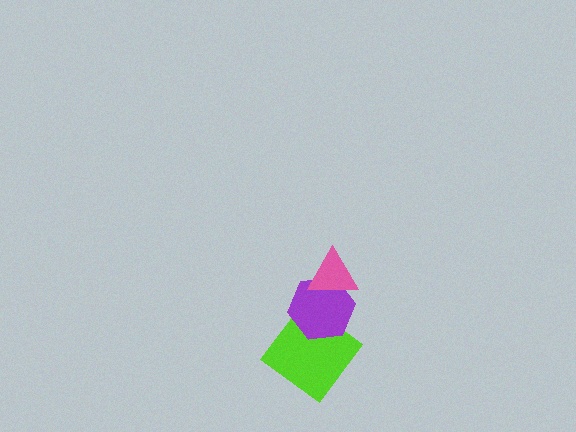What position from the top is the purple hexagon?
The purple hexagon is 2nd from the top.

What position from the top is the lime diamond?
The lime diamond is 3rd from the top.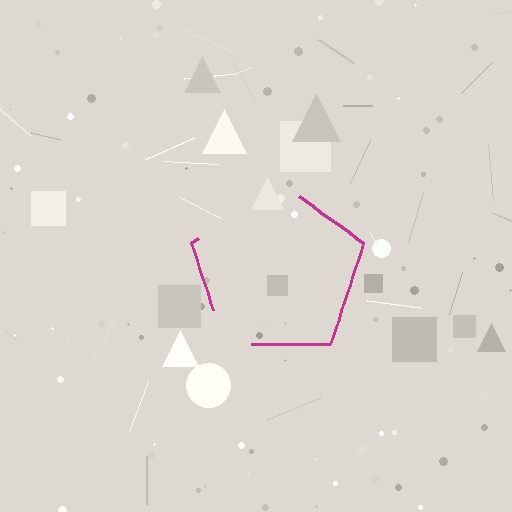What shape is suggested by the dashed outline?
The dashed outline suggests a pentagon.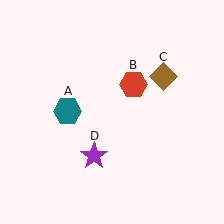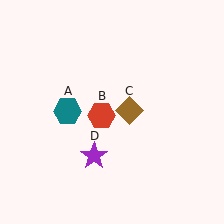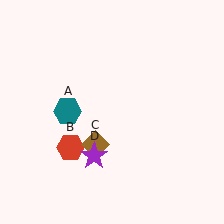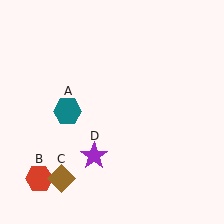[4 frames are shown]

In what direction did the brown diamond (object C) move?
The brown diamond (object C) moved down and to the left.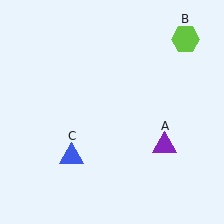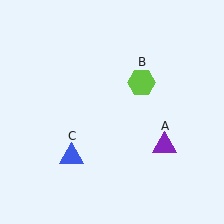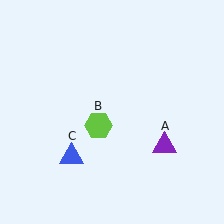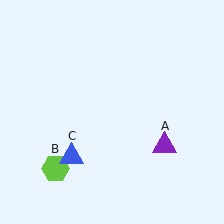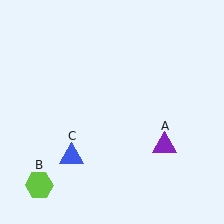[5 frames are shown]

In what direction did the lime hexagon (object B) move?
The lime hexagon (object B) moved down and to the left.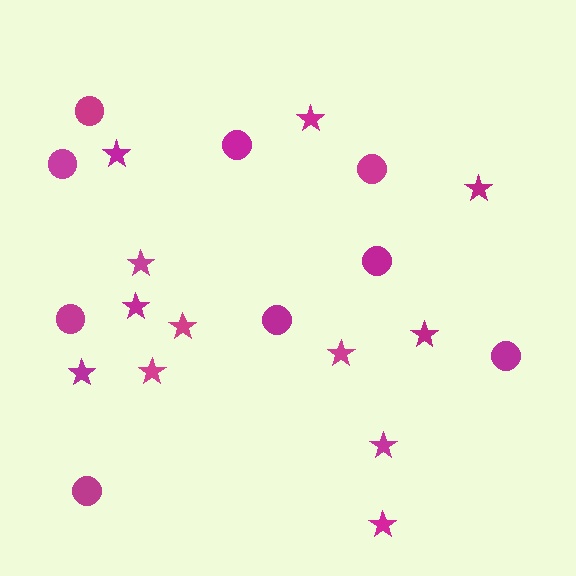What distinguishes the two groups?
There are 2 groups: one group of stars (12) and one group of circles (9).